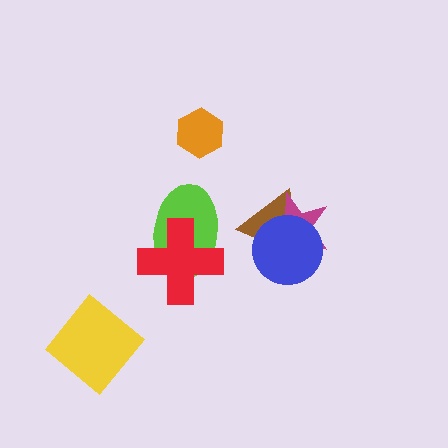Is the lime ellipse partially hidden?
Yes, it is partially covered by another shape.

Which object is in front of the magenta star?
The blue circle is in front of the magenta star.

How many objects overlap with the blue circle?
2 objects overlap with the blue circle.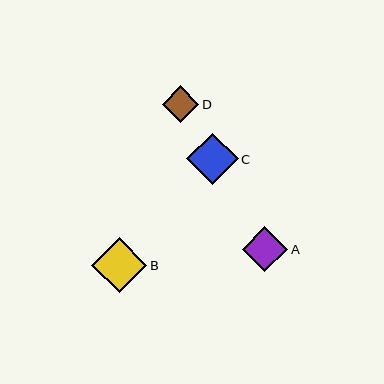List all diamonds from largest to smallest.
From largest to smallest: B, C, A, D.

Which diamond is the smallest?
Diamond D is the smallest with a size of approximately 37 pixels.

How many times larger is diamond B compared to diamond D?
Diamond B is approximately 1.5 times the size of diamond D.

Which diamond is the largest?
Diamond B is the largest with a size of approximately 55 pixels.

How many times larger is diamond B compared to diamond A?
Diamond B is approximately 1.2 times the size of diamond A.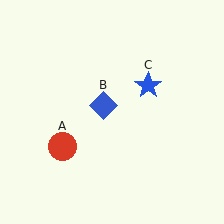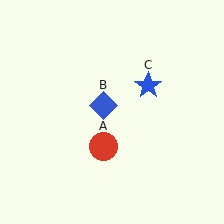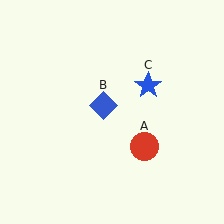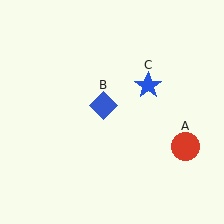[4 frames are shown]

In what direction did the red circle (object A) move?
The red circle (object A) moved right.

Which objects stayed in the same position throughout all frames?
Blue diamond (object B) and blue star (object C) remained stationary.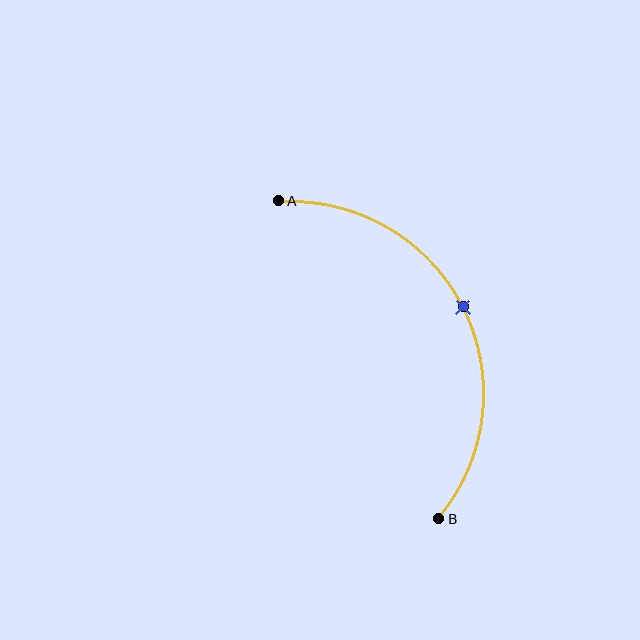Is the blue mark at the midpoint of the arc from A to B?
Yes. The blue mark lies on the arc at equal arc-length from both A and B — it is the arc midpoint.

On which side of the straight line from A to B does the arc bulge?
The arc bulges to the right of the straight line connecting A and B.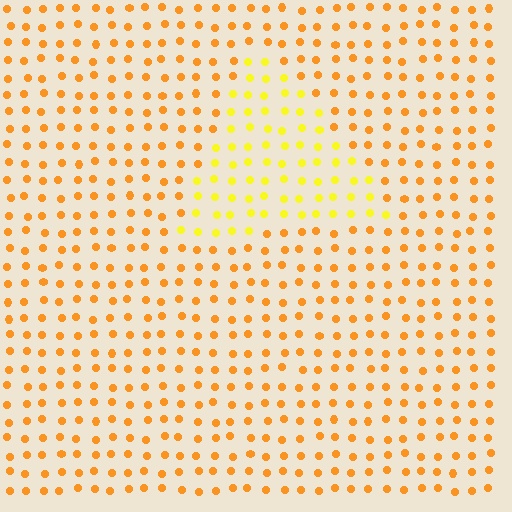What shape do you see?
I see a triangle.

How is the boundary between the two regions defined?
The boundary is defined purely by a slight shift in hue (about 29 degrees). Spacing, size, and orientation are identical on both sides.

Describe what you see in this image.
The image is filled with small orange elements in a uniform arrangement. A triangle-shaped region is visible where the elements are tinted to a slightly different hue, forming a subtle color boundary.